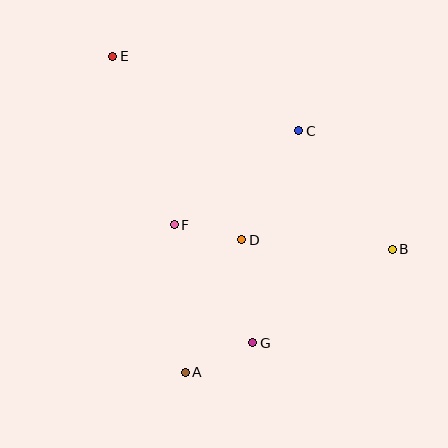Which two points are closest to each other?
Points D and F are closest to each other.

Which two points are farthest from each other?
Points B and E are farthest from each other.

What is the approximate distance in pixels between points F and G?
The distance between F and G is approximately 142 pixels.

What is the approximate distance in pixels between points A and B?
The distance between A and B is approximately 241 pixels.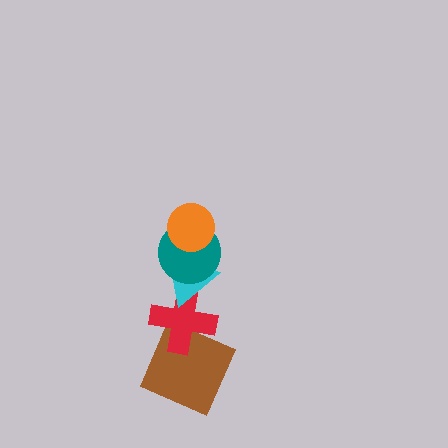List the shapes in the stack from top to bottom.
From top to bottom: the orange circle, the teal circle, the cyan triangle, the red cross, the brown square.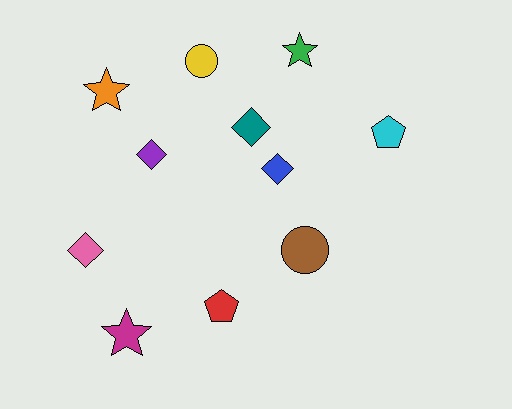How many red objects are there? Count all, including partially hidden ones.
There is 1 red object.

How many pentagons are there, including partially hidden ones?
There are 2 pentagons.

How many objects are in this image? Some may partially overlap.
There are 11 objects.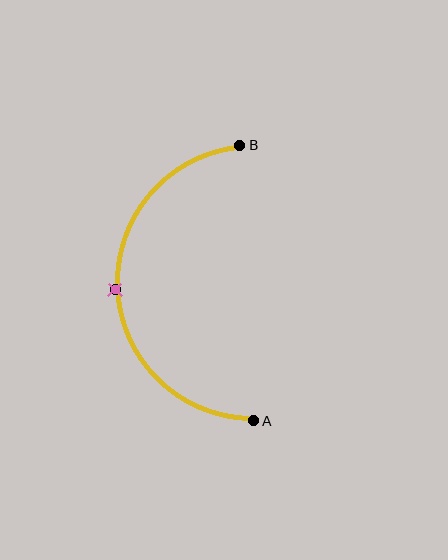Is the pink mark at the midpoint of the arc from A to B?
Yes. The pink mark lies on the arc at equal arc-length from both A and B — it is the arc midpoint.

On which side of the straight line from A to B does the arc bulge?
The arc bulges to the left of the straight line connecting A and B.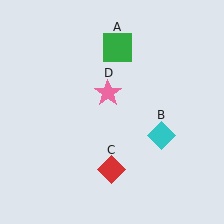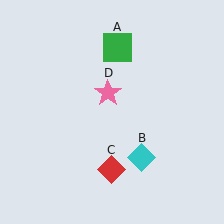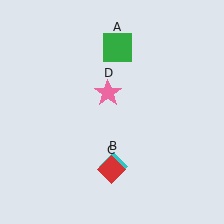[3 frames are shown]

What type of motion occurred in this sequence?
The cyan diamond (object B) rotated clockwise around the center of the scene.